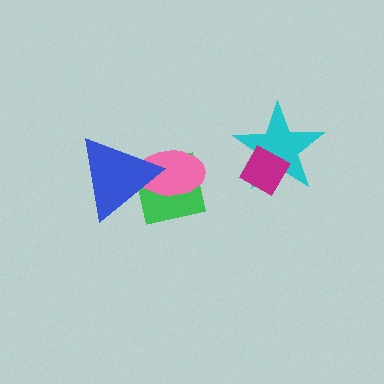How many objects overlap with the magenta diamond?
1 object overlaps with the magenta diamond.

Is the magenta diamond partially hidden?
No, no other shape covers it.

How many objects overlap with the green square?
2 objects overlap with the green square.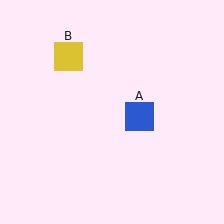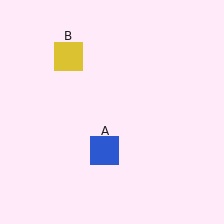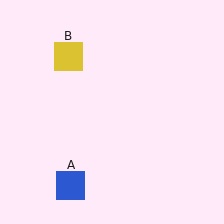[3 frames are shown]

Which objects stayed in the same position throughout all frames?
Yellow square (object B) remained stationary.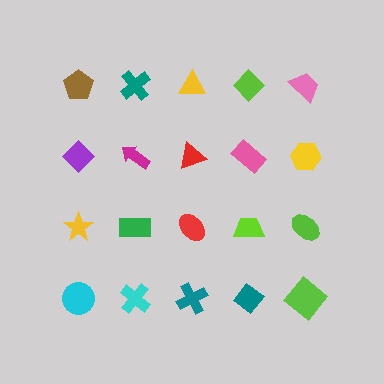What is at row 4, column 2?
A cyan cross.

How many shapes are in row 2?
5 shapes.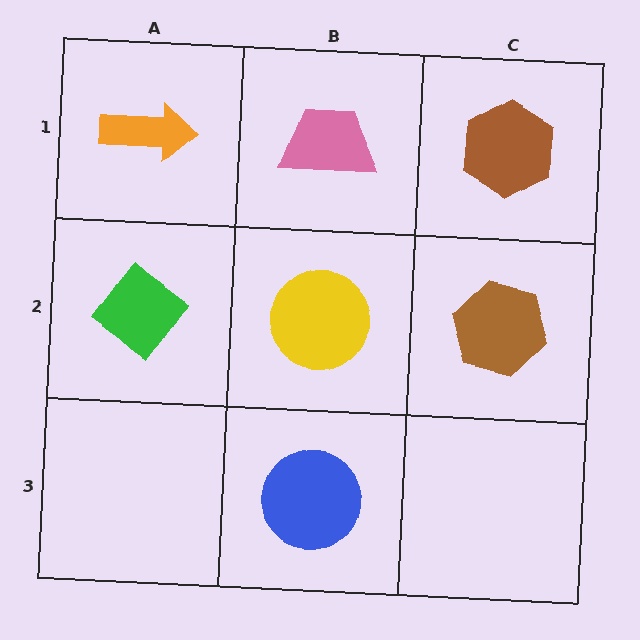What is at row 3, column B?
A blue circle.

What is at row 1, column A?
An orange arrow.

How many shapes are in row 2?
3 shapes.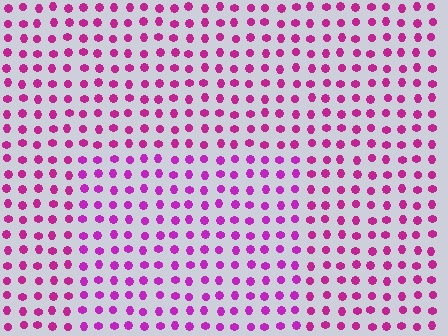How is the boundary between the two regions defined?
The boundary is defined purely by a slight shift in hue (about 18 degrees). Spacing, size, and orientation are identical on both sides.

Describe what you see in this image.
The image is filled with small magenta elements in a uniform arrangement. A rectangle-shaped region is visible where the elements are tinted to a slightly different hue, forming a subtle color boundary.